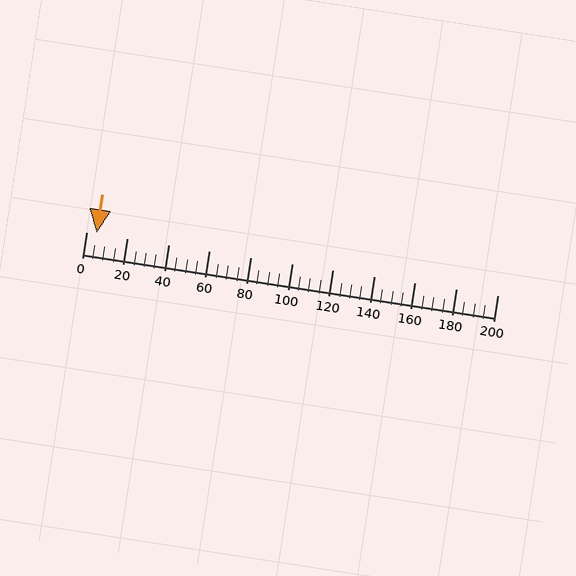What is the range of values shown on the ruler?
The ruler shows values from 0 to 200.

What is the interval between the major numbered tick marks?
The major tick marks are spaced 20 units apart.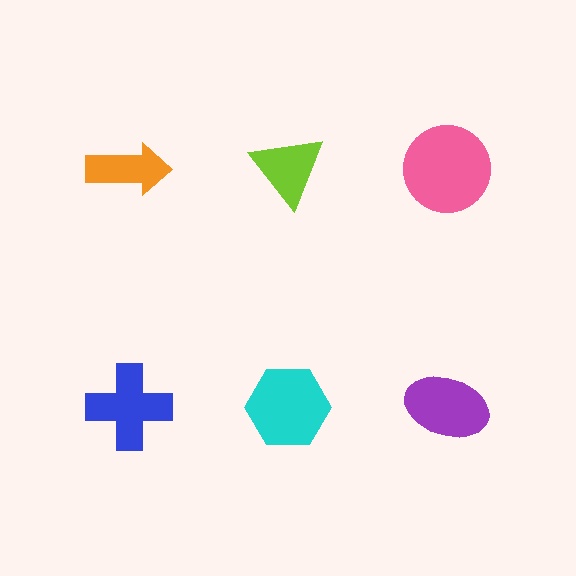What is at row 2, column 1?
A blue cross.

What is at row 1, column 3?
A pink circle.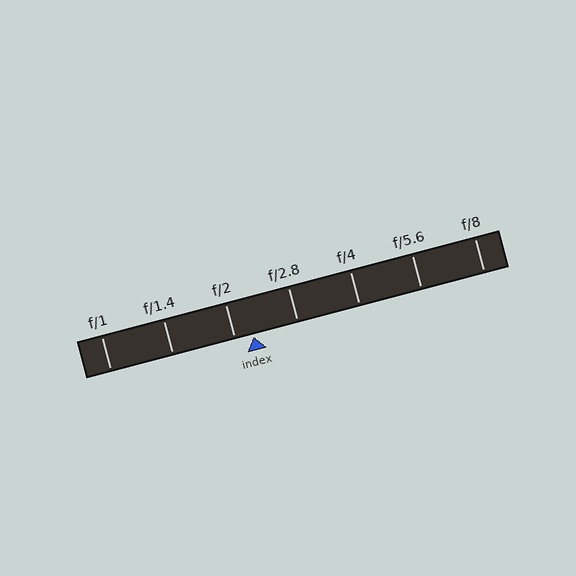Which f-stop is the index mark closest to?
The index mark is closest to f/2.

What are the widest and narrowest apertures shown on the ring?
The widest aperture shown is f/1 and the narrowest is f/8.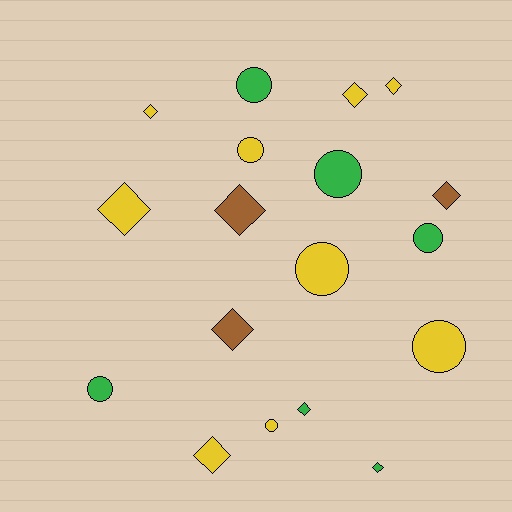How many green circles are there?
There are 4 green circles.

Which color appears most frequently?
Yellow, with 9 objects.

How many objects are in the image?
There are 18 objects.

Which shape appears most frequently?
Diamond, with 10 objects.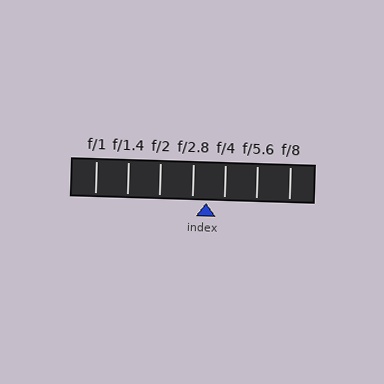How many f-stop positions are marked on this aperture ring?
There are 7 f-stop positions marked.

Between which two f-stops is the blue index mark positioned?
The index mark is between f/2.8 and f/4.